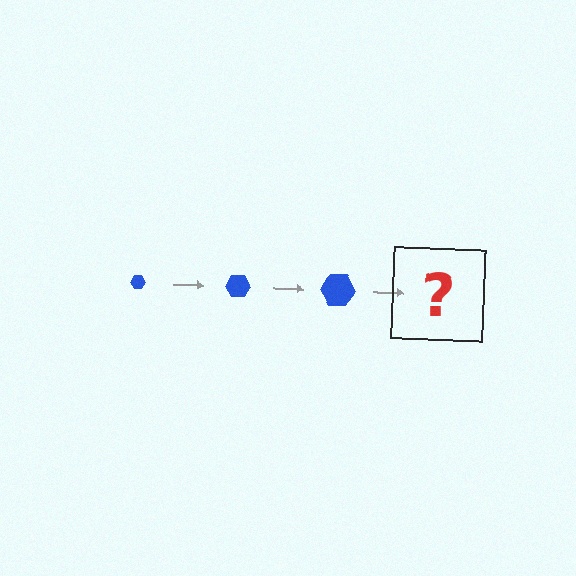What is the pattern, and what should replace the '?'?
The pattern is that the hexagon gets progressively larger each step. The '?' should be a blue hexagon, larger than the previous one.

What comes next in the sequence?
The next element should be a blue hexagon, larger than the previous one.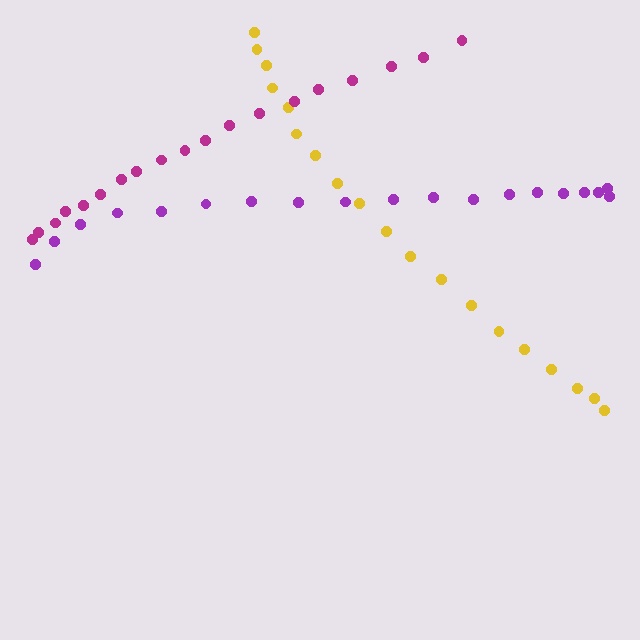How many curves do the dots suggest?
There are 3 distinct paths.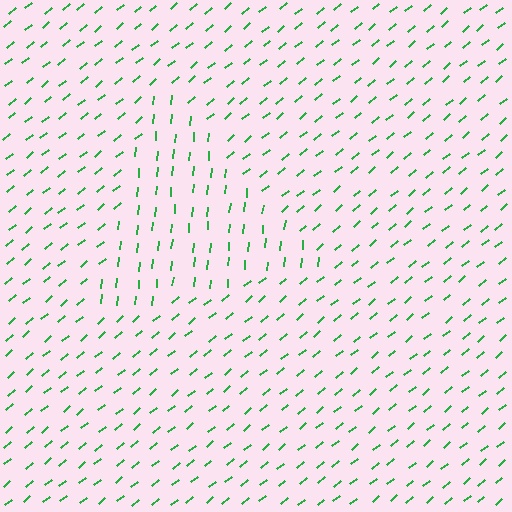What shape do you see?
I see a triangle.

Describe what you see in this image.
The image is filled with small green line segments. A triangle region in the image has lines oriented differently from the surrounding lines, creating a visible texture boundary.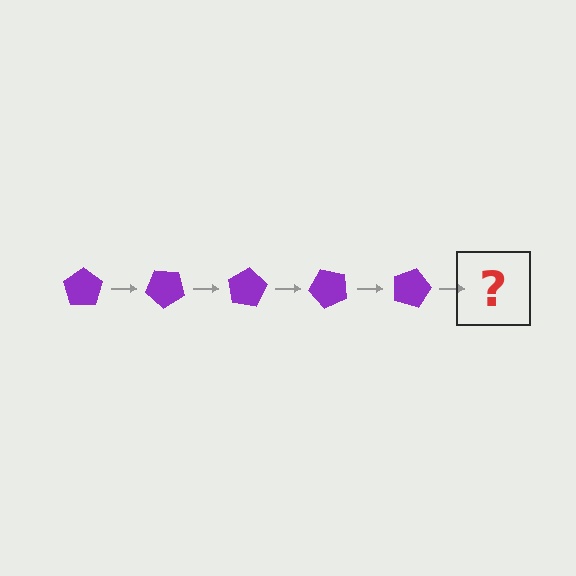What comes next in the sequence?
The next element should be a purple pentagon rotated 200 degrees.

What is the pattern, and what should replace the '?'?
The pattern is that the pentagon rotates 40 degrees each step. The '?' should be a purple pentagon rotated 200 degrees.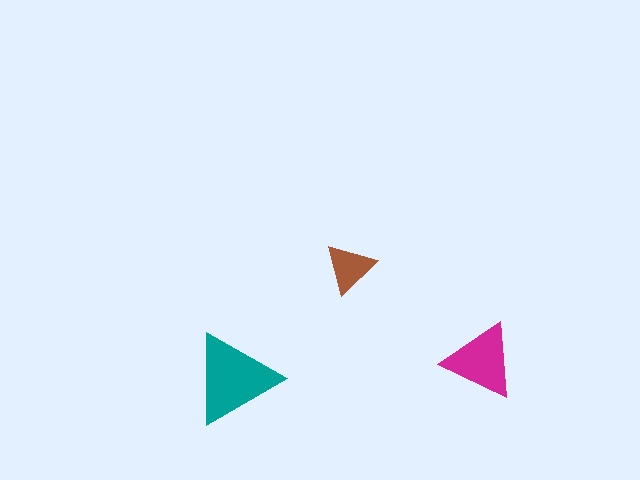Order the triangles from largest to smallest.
the teal one, the magenta one, the brown one.